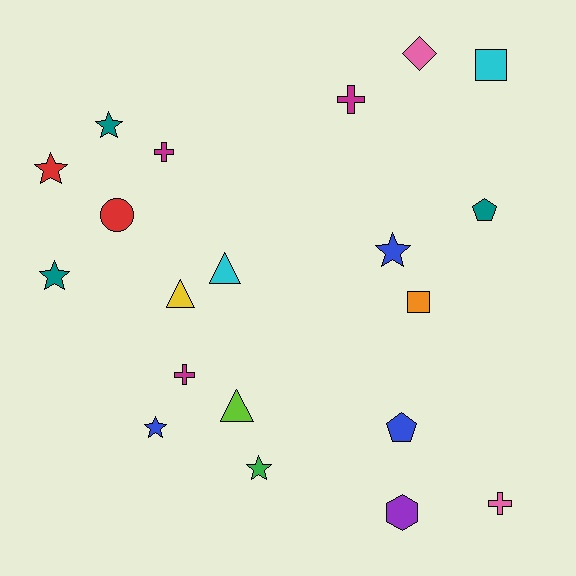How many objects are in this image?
There are 20 objects.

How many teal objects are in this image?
There are 3 teal objects.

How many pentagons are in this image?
There are 2 pentagons.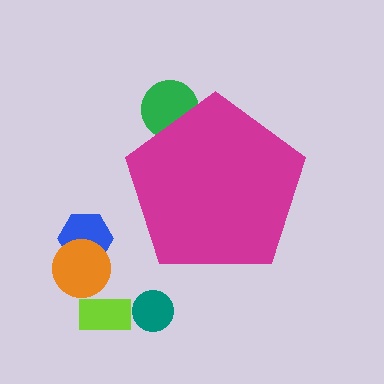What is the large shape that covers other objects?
A magenta pentagon.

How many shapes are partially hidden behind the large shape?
1 shape is partially hidden.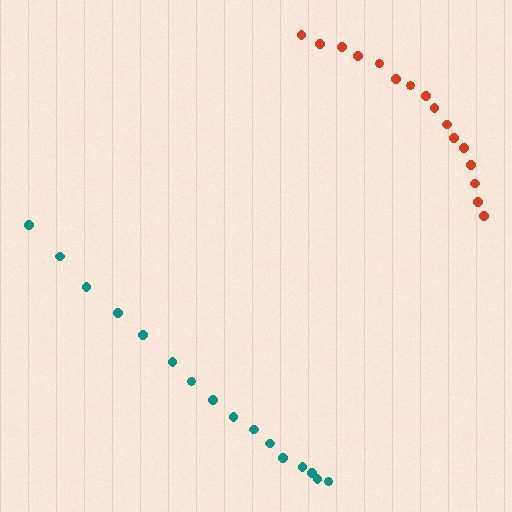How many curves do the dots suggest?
There are 2 distinct paths.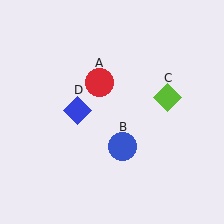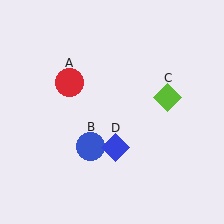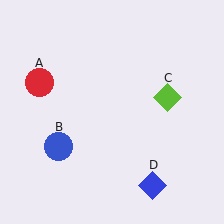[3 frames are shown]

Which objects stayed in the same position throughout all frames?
Lime diamond (object C) remained stationary.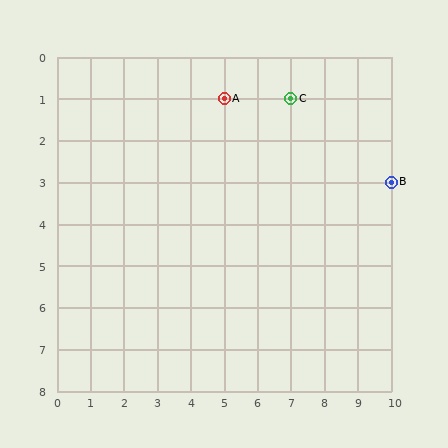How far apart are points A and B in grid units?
Points A and B are 5 columns and 2 rows apart (about 5.4 grid units diagonally).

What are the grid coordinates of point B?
Point B is at grid coordinates (10, 3).